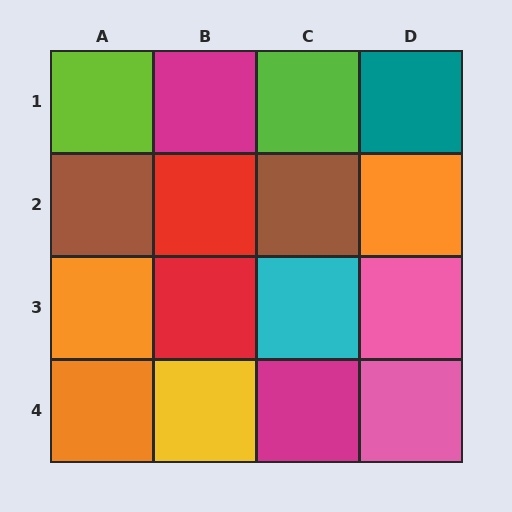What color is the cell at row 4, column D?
Pink.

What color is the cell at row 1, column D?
Teal.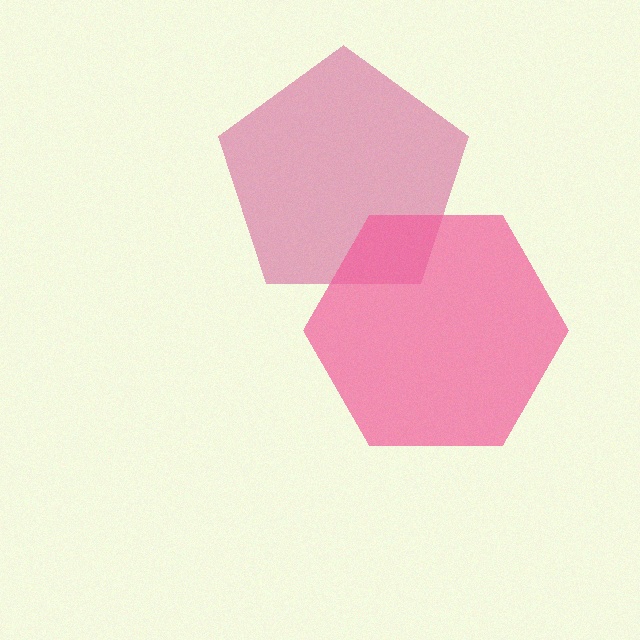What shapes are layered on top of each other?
The layered shapes are: a magenta pentagon, a pink hexagon.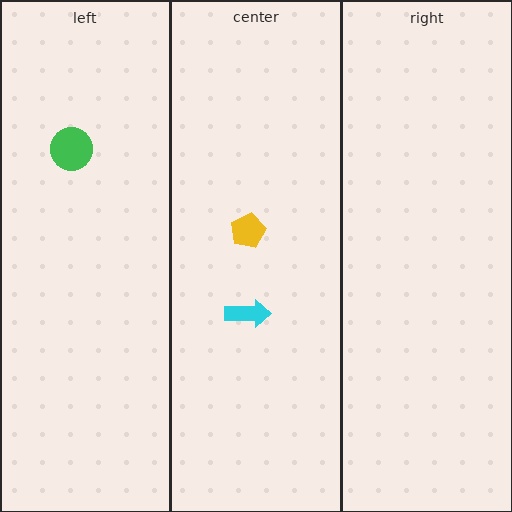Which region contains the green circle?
The left region.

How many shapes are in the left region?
1.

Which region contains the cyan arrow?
The center region.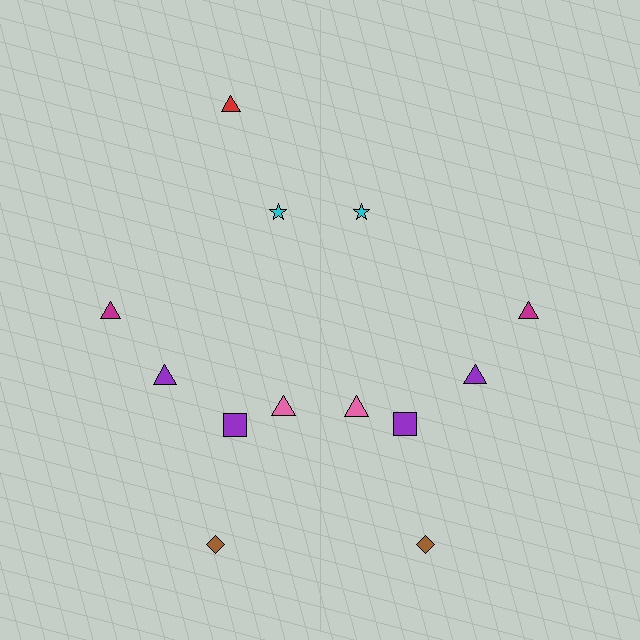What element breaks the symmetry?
A red triangle is missing from the right side.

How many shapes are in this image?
There are 13 shapes in this image.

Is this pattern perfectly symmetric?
No, the pattern is not perfectly symmetric. A red triangle is missing from the right side.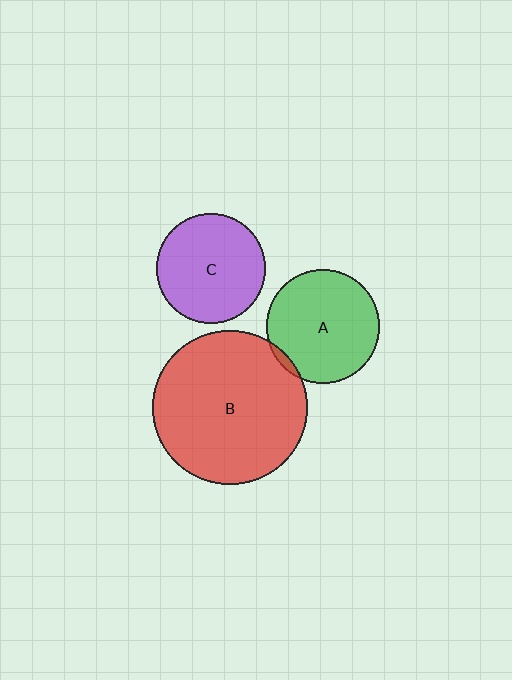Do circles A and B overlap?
Yes.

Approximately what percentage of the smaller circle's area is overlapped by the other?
Approximately 5%.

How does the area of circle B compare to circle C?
Approximately 2.0 times.